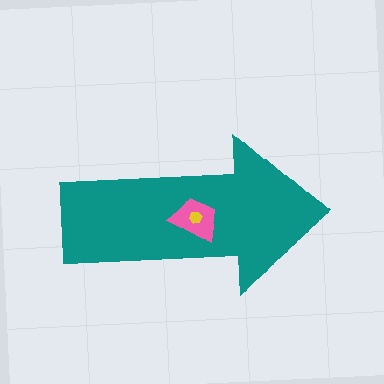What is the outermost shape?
The teal arrow.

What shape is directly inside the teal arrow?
The pink trapezoid.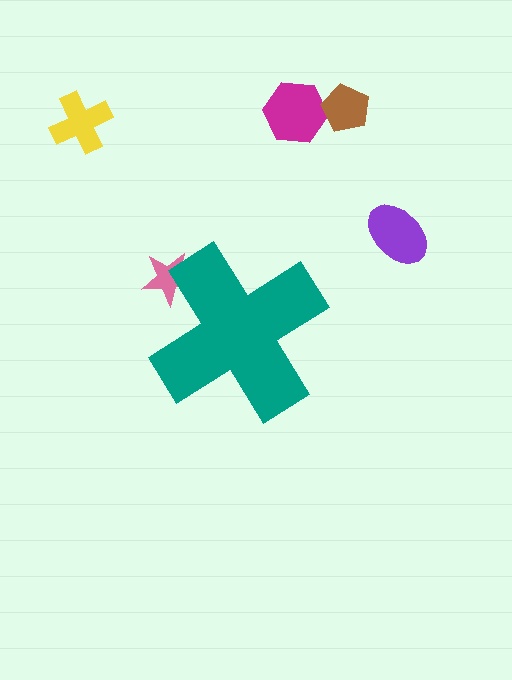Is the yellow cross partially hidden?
No, the yellow cross is fully visible.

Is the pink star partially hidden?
Yes, the pink star is partially hidden behind the teal cross.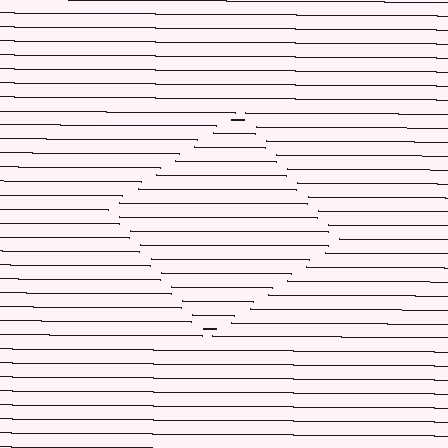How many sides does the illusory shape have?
4 sides — the line-ends trace a square.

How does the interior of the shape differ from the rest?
The interior of the shape contains the same grating, shifted by half a period — the contour is defined by the phase discontinuity where line-ends from the inner and outer gratings abut.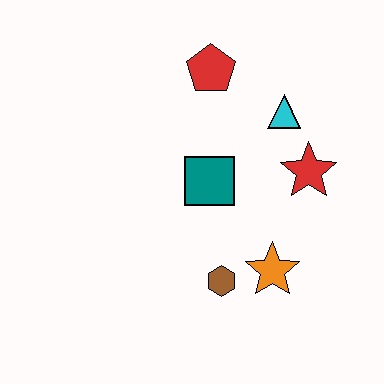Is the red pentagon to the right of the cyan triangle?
No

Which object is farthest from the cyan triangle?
The brown hexagon is farthest from the cyan triangle.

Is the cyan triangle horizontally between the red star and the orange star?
Yes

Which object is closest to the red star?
The cyan triangle is closest to the red star.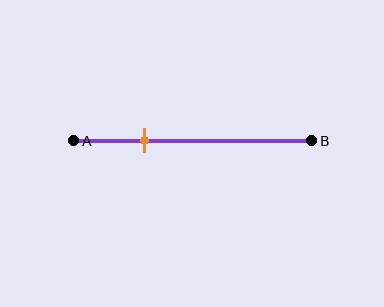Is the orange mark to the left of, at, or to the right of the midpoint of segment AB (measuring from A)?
The orange mark is to the left of the midpoint of segment AB.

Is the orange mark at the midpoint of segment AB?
No, the mark is at about 30% from A, not at the 50% midpoint.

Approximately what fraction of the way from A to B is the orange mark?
The orange mark is approximately 30% of the way from A to B.